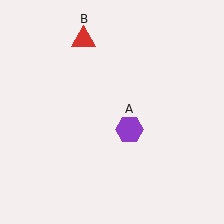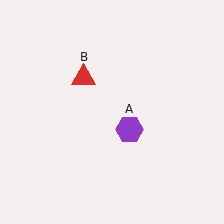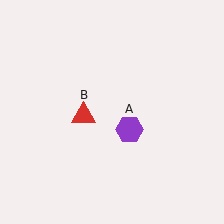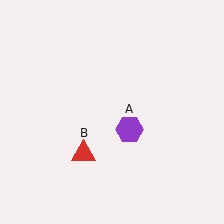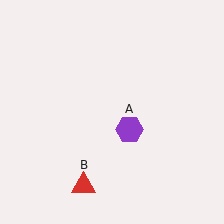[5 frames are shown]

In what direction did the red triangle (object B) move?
The red triangle (object B) moved down.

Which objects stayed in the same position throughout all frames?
Purple hexagon (object A) remained stationary.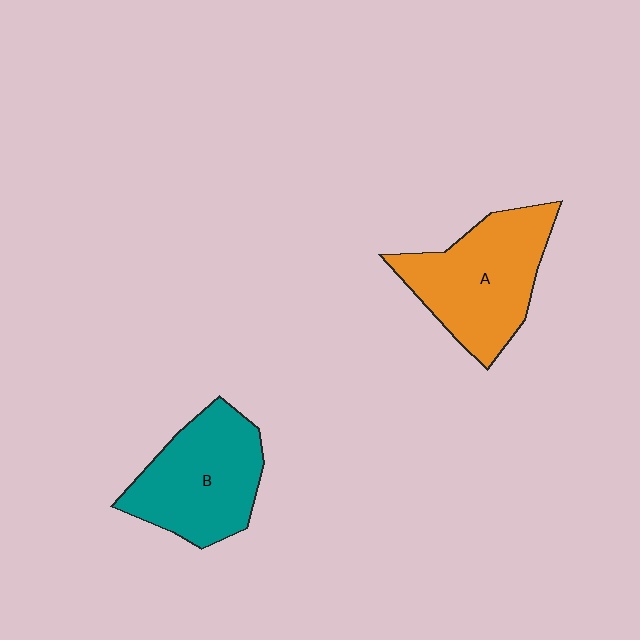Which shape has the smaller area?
Shape B (teal).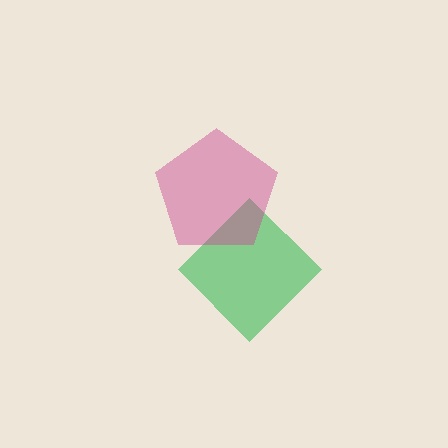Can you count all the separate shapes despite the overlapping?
Yes, there are 2 separate shapes.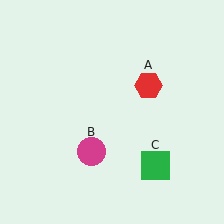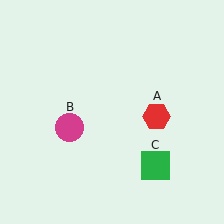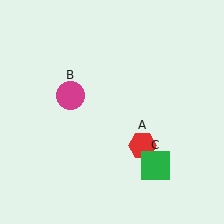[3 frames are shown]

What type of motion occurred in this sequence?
The red hexagon (object A), magenta circle (object B) rotated clockwise around the center of the scene.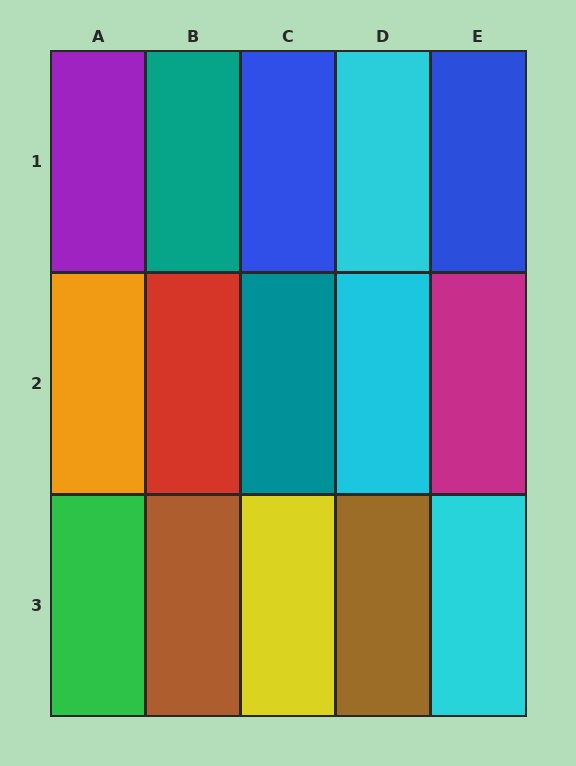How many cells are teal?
2 cells are teal.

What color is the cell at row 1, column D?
Cyan.